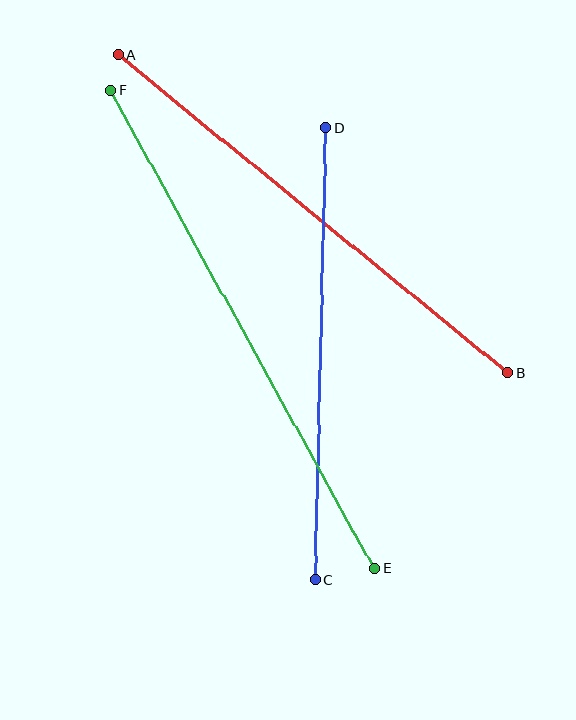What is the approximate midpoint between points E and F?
The midpoint is at approximately (243, 330) pixels.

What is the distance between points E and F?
The distance is approximately 546 pixels.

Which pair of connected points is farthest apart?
Points E and F are farthest apart.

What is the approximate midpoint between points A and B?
The midpoint is at approximately (313, 214) pixels.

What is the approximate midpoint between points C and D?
The midpoint is at approximately (320, 354) pixels.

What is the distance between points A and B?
The distance is approximately 503 pixels.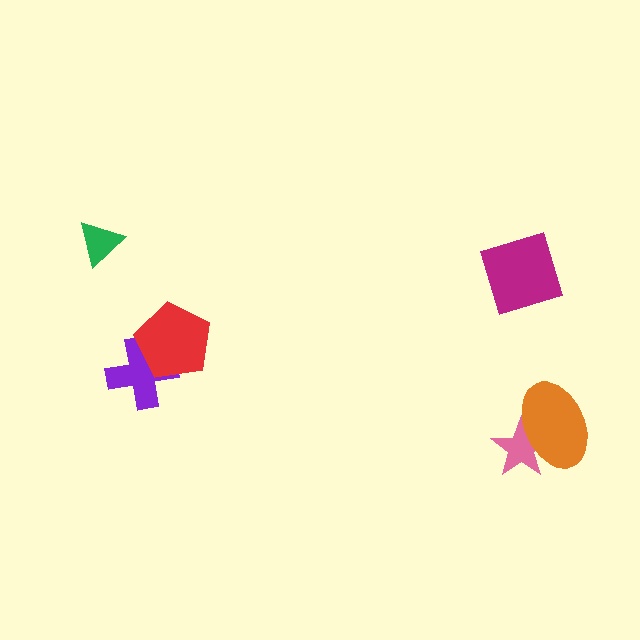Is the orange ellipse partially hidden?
No, no other shape covers it.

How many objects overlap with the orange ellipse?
1 object overlaps with the orange ellipse.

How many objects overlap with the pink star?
1 object overlaps with the pink star.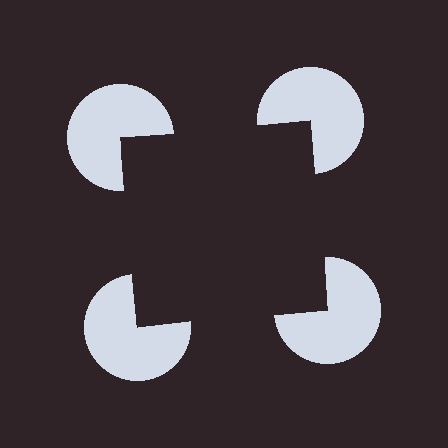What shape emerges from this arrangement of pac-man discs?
An illusory square — its edges are inferred from the aligned wedge cuts in the pac-man discs, not physically drawn.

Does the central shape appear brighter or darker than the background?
It typically appears slightly darker than the background, even though no actual brightness change is drawn.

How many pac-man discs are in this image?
There are 4 — one at each vertex of the illusory square.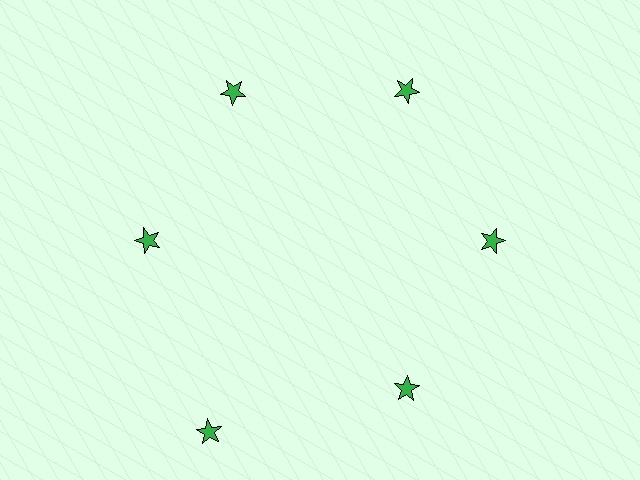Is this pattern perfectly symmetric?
No. The 6 green stars are arranged in a ring, but one element near the 7 o'clock position is pushed outward from the center, breaking the 6-fold rotational symmetry.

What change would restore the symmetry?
The symmetry would be restored by moving it inward, back onto the ring so that all 6 stars sit at equal angles and equal distance from the center.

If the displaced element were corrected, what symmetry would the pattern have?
It would have 6-fold rotational symmetry — the pattern would map onto itself every 60 degrees.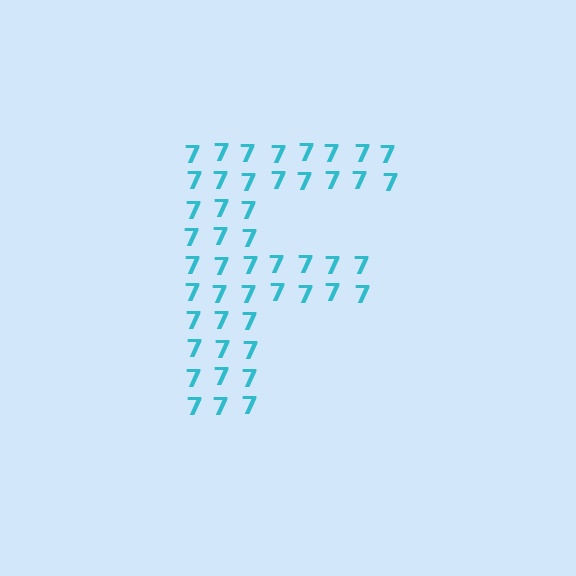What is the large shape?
The large shape is the letter F.